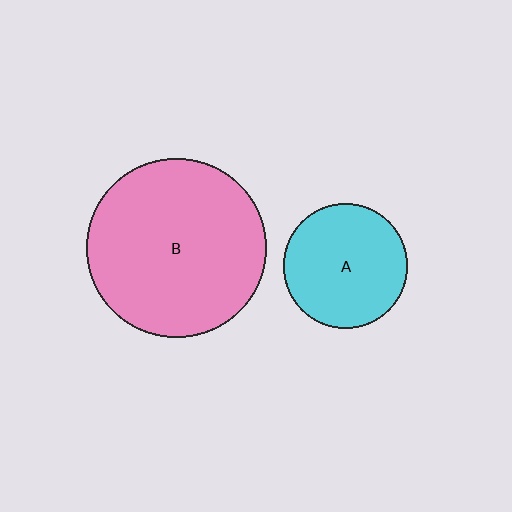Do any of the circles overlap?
No, none of the circles overlap.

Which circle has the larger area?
Circle B (pink).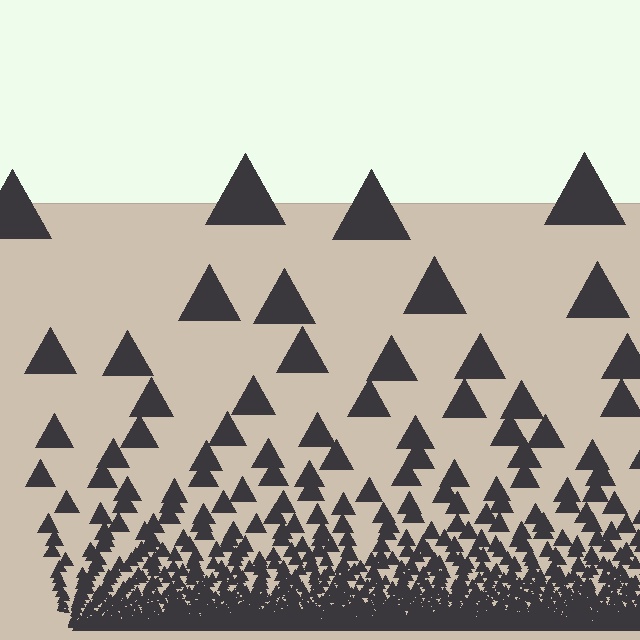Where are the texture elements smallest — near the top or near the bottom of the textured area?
Near the bottom.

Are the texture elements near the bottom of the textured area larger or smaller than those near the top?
Smaller. The gradient is inverted — elements near the bottom are smaller and denser.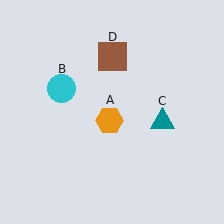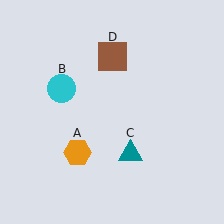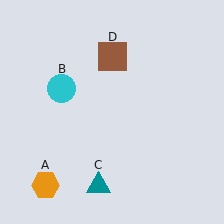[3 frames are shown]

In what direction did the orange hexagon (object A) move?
The orange hexagon (object A) moved down and to the left.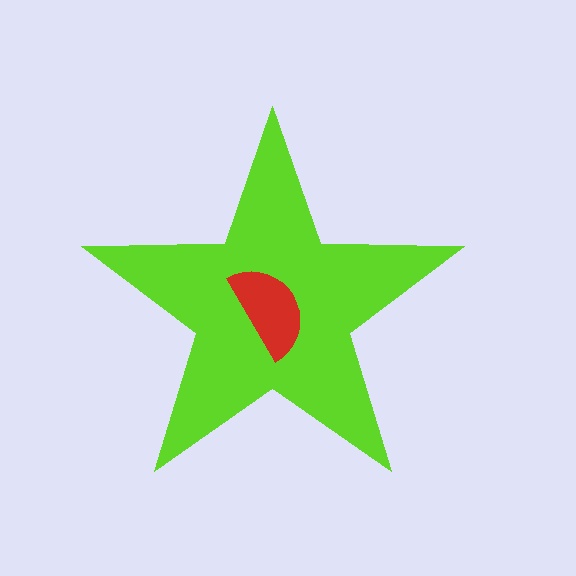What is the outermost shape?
The lime star.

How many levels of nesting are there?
2.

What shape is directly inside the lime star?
The red semicircle.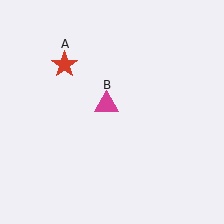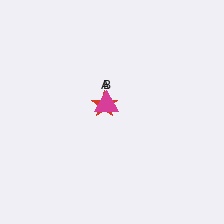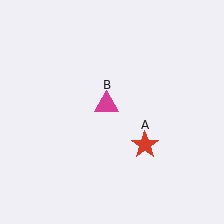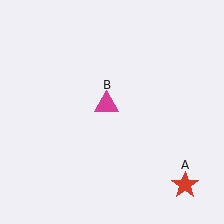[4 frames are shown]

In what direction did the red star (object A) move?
The red star (object A) moved down and to the right.